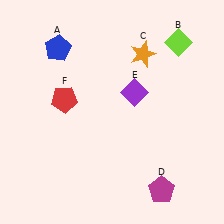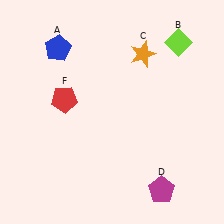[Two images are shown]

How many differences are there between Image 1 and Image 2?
There is 1 difference between the two images.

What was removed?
The purple diamond (E) was removed in Image 2.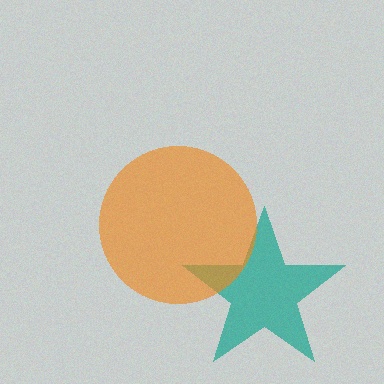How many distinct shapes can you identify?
There are 2 distinct shapes: a teal star, an orange circle.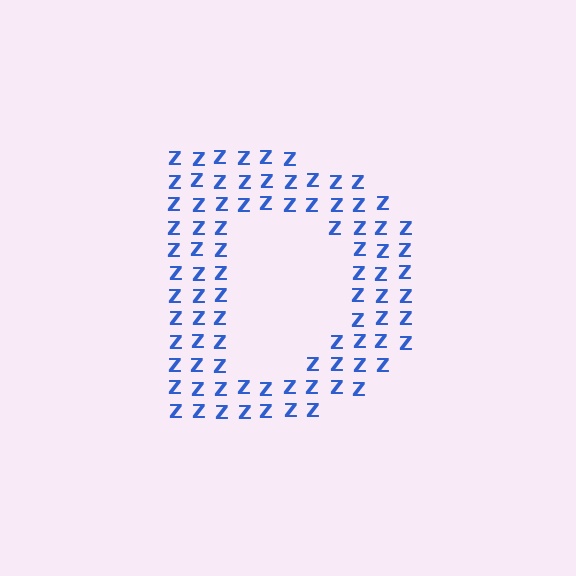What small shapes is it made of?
It is made of small letter Z's.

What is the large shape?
The large shape is the letter D.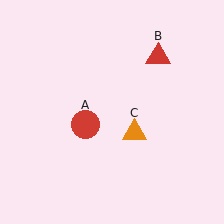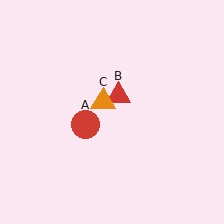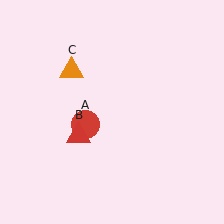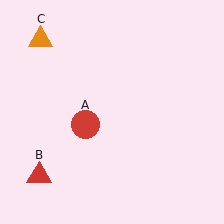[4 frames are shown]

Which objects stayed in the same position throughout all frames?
Red circle (object A) remained stationary.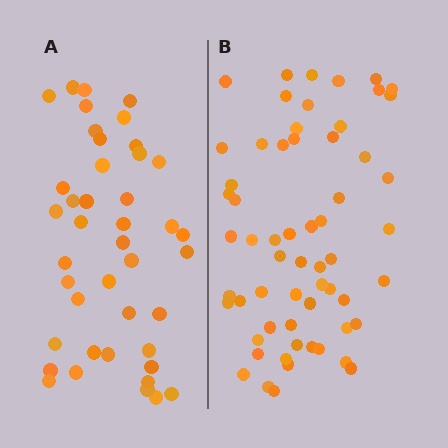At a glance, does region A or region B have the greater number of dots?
Region B (the right region) has more dots.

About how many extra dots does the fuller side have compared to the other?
Region B has approximately 20 more dots than region A.